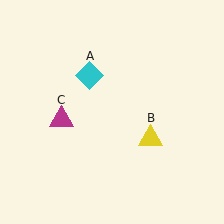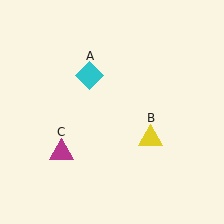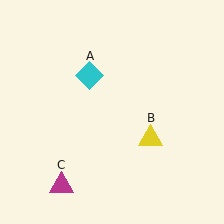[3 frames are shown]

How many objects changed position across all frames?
1 object changed position: magenta triangle (object C).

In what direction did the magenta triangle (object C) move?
The magenta triangle (object C) moved down.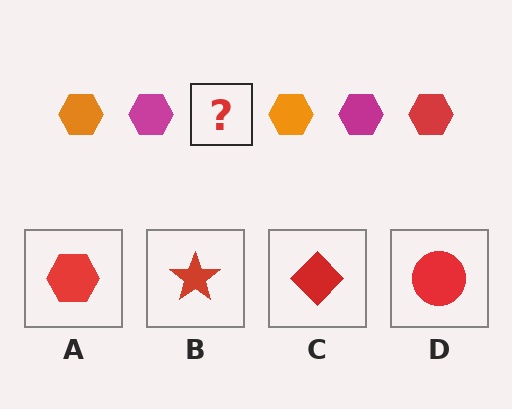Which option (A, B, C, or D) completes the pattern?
A.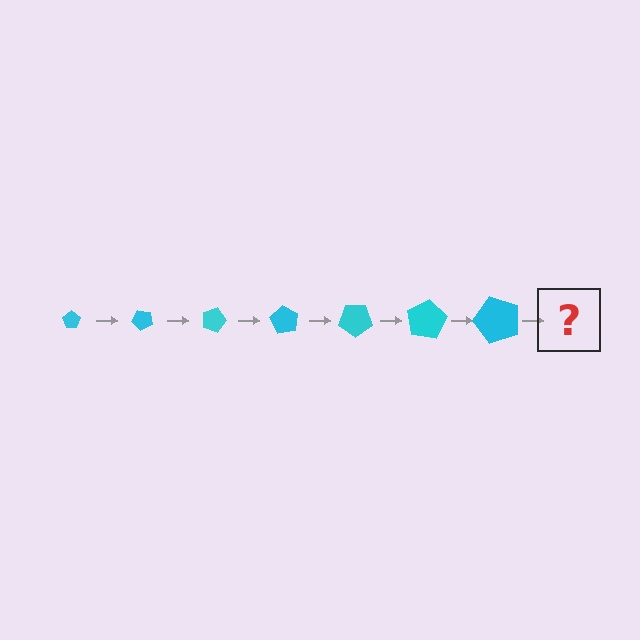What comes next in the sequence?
The next element should be a pentagon, larger than the previous one and rotated 315 degrees from the start.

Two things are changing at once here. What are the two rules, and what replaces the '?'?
The two rules are that the pentagon grows larger each step and it rotates 45 degrees each step. The '?' should be a pentagon, larger than the previous one and rotated 315 degrees from the start.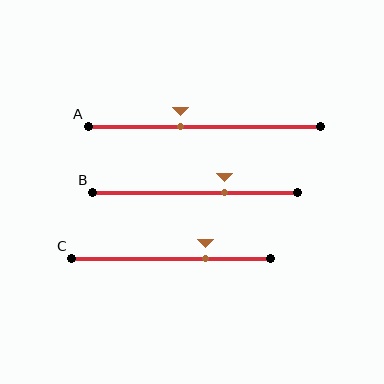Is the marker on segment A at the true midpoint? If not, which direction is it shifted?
No, the marker on segment A is shifted to the left by about 10% of the segment length.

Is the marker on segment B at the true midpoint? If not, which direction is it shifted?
No, the marker on segment B is shifted to the right by about 14% of the segment length.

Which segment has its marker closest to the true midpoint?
Segment A has its marker closest to the true midpoint.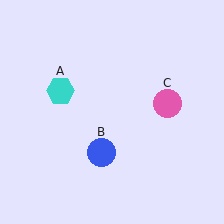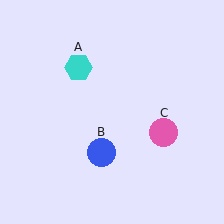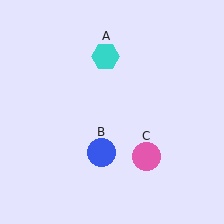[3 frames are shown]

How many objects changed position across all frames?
2 objects changed position: cyan hexagon (object A), pink circle (object C).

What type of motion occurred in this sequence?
The cyan hexagon (object A), pink circle (object C) rotated clockwise around the center of the scene.